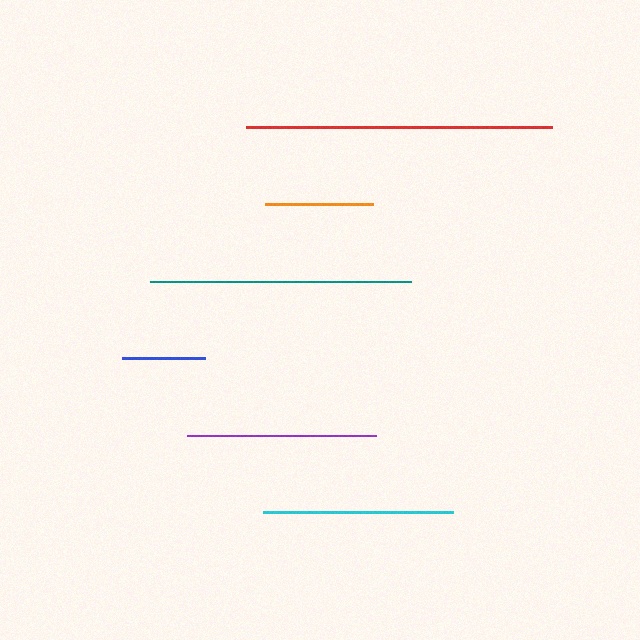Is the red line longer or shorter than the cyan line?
The red line is longer than the cyan line.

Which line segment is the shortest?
The blue line is the shortest at approximately 82 pixels.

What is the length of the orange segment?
The orange segment is approximately 108 pixels long.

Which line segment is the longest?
The red line is the longest at approximately 306 pixels.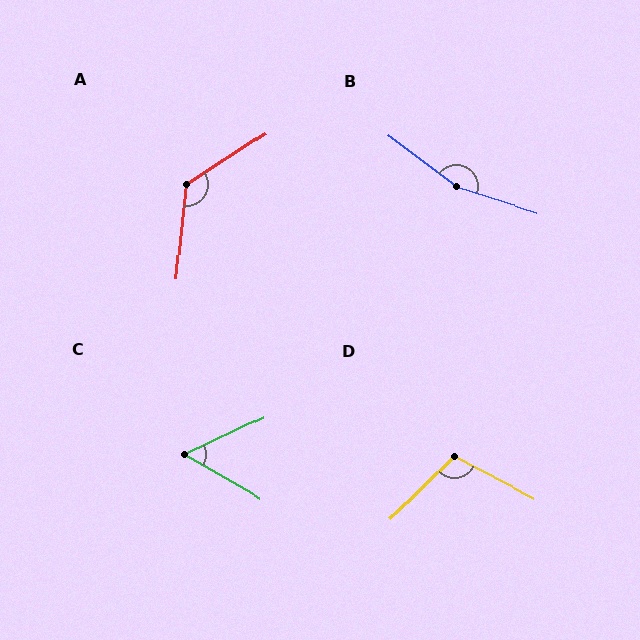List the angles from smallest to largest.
C (55°), D (108°), A (129°), B (161°).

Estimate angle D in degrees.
Approximately 108 degrees.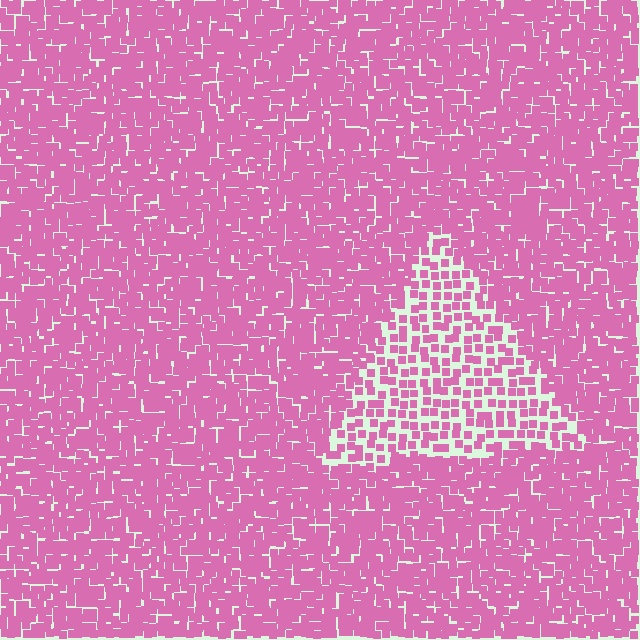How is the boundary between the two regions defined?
The boundary is defined by a change in element density (approximately 2.1x ratio). All elements are the same color, size, and shape.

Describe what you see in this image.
The image contains small pink elements arranged at two different densities. A triangle-shaped region is visible where the elements are less densely packed than the surrounding area.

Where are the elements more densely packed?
The elements are more densely packed outside the triangle boundary.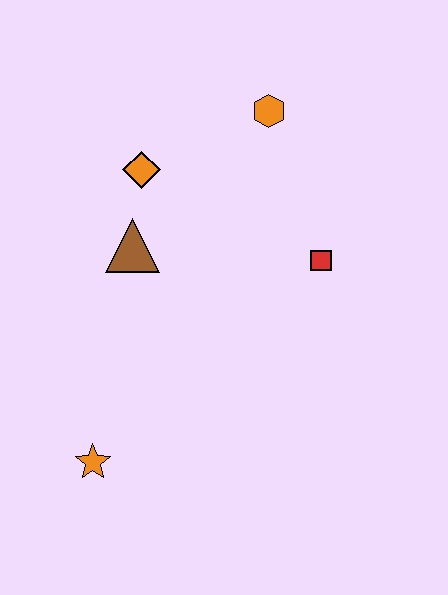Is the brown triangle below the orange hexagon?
Yes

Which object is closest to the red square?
The orange hexagon is closest to the red square.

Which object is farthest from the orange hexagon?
The orange star is farthest from the orange hexagon.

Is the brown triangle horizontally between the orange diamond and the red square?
No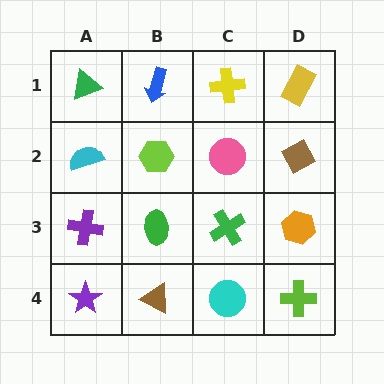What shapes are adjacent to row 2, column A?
A green triangle (row 1, column A), a purple cross (row 3, column A), a lime hexagon (row 2, column B).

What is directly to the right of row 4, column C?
A lime cross.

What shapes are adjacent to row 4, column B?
A green ellipse (row 3, column B), a purple star (row 4, column A), a cyan circle (row 4, column C).